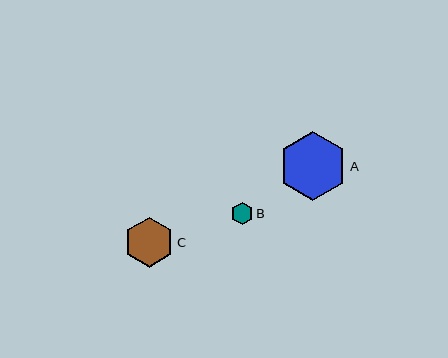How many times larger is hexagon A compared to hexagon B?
Hexagon A is approximately 3.1 times the size of hexagon B.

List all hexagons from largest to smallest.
From largest to smallest: A, C, B.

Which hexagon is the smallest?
Hexagon B is the smallest with a size of approximately 22 pixels.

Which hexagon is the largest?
Hexagon A is the largest with a size of approximately 69 pixels.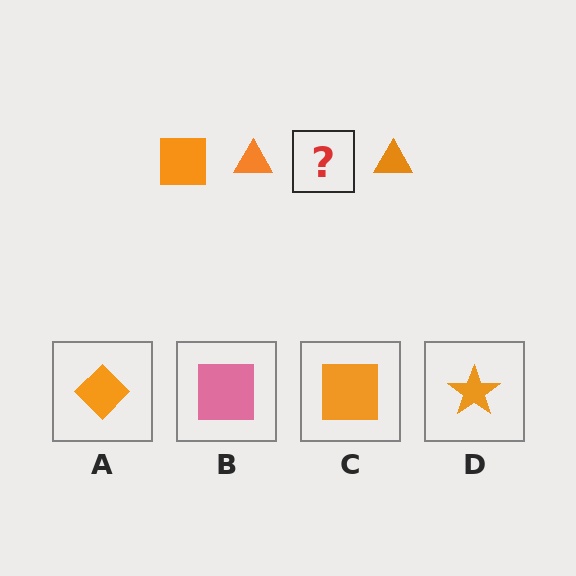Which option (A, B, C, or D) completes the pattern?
C.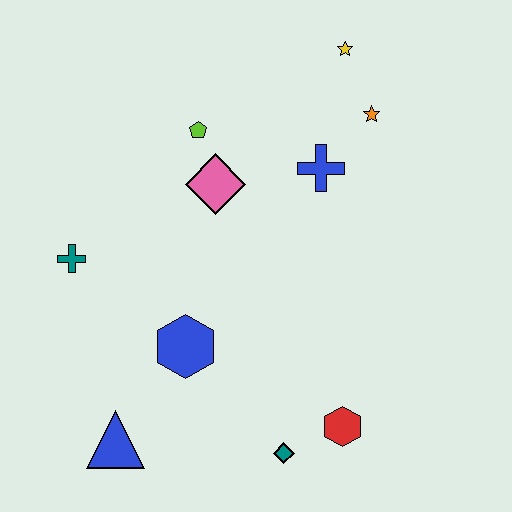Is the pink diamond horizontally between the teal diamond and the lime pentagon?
Yes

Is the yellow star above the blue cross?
Yes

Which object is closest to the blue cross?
The orange star is closest to the blue cross.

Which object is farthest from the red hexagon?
The yellow star is farthest from the red hexagon.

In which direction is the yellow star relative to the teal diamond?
The yellow star is above the teal diamond.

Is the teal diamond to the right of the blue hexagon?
Yes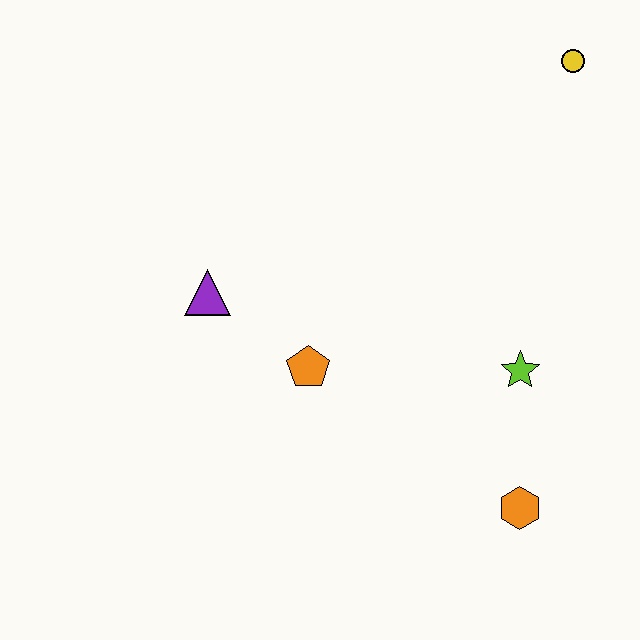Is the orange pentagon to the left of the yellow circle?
Yes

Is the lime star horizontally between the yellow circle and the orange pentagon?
Yes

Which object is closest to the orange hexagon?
The lime star is closest to the orange hexagon.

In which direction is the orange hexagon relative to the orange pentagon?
The orange hexagon is to the right of the orange pentagon.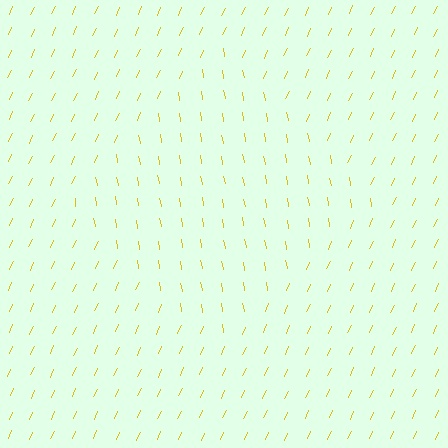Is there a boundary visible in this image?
Yes, there is a texture boundary formed by a change in line orientation.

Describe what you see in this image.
The image is filled with small yellow line segments. A diamond region in the image has lines oriented differently from the surrounding lines, creating a visible texture boundary.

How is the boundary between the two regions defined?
The boundary is defined purely by a change in line orientation (approximately 34 degrees difference). All lines are the same color and thickness.